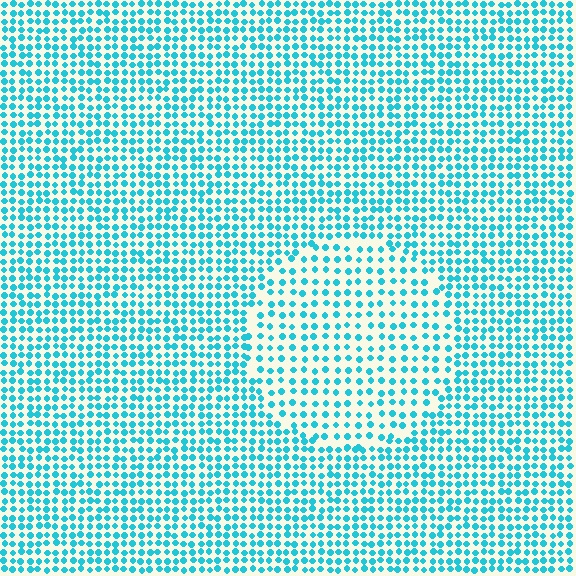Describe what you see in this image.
The image contains small cyan elements arranged at two different densities. A circle-shaped region is visible where the elements are less densely packed than the surrounding area.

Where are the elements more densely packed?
The elements are more densely packed outside the circle boundary.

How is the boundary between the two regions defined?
The boundary is defined by a change in element density (approximately 1.7x ratio). All elements are the same color, size, and shape.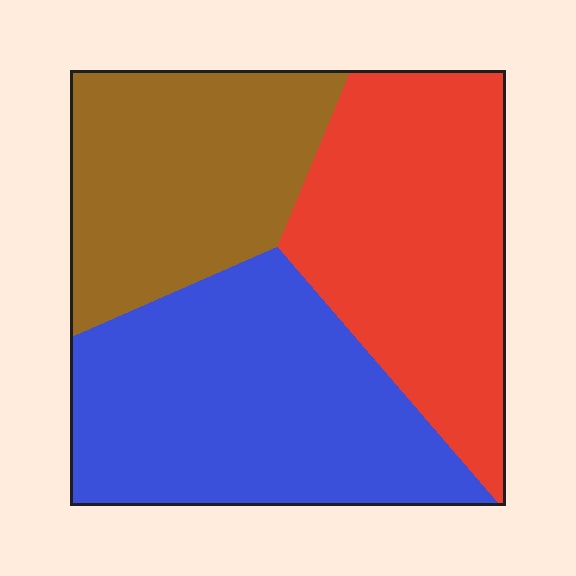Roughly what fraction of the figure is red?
Red takes up about one third (1/3) of the figure.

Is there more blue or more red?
Blue.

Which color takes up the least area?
Brown, at roughly 30%.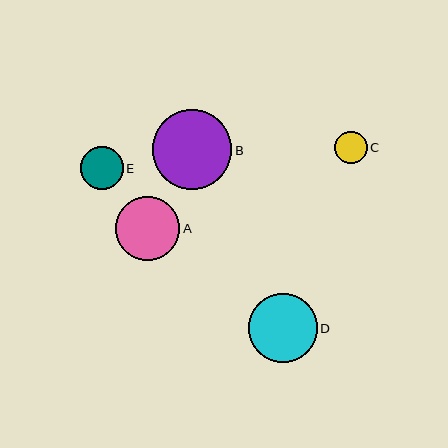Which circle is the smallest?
Circle C is the smallest with a size of approximately 32 pixels.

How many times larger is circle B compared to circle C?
Circle B is approximately 2.5 times the size of circle C.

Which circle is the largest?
Circle B is the largest with a size of approximately 80 pixels.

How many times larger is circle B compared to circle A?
Circle B is approximately 1.2 times the size of circle A.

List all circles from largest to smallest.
From largest to smallest: B, D, A, E, C.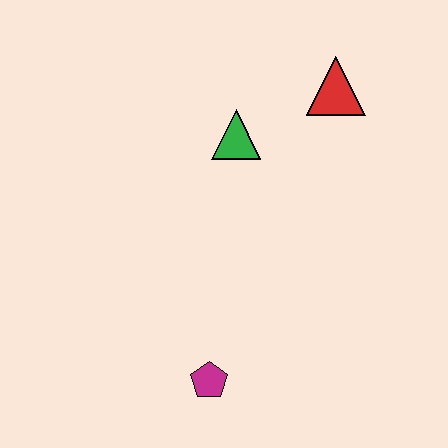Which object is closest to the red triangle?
The green triangle is closest to the red triangle.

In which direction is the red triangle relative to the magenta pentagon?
The red triangle is above the magenta pentagon.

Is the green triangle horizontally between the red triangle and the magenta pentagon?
Yes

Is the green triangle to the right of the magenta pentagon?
Yes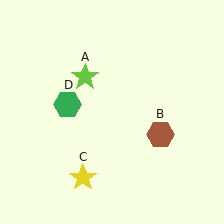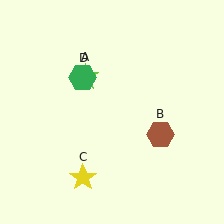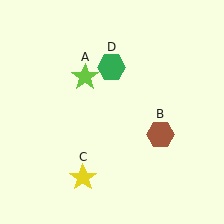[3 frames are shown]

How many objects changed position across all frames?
1 object changed position: green hexagon (object D).